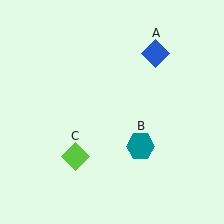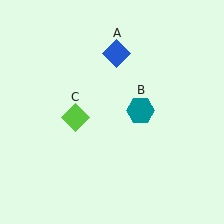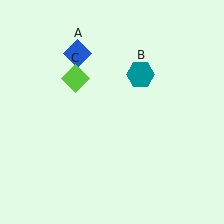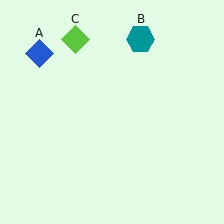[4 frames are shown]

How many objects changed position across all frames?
3 objects changed position: blue diamond (object A), teal hexagon (object B), lime diamond (object C).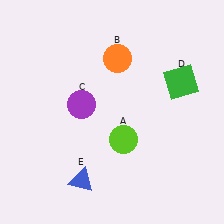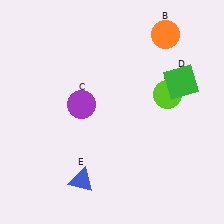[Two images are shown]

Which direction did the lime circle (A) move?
The lime circle (A) moved up.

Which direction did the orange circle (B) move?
The orange circle (B) moved right.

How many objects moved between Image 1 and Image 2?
2 objects moved between the two images.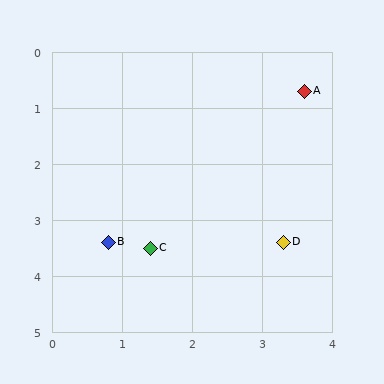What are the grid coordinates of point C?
Point C is at approximately (1.4, 3.5).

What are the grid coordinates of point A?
Point A is at approximately (3.6, 0.7).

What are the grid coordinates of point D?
Point D is at approximately (3.3, 3.4).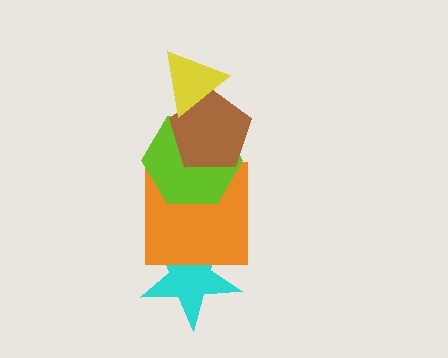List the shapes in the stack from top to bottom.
From top to bottom: the yellow triangle, the brown pentagon, the lime hexagon, the orange square, the cyan star.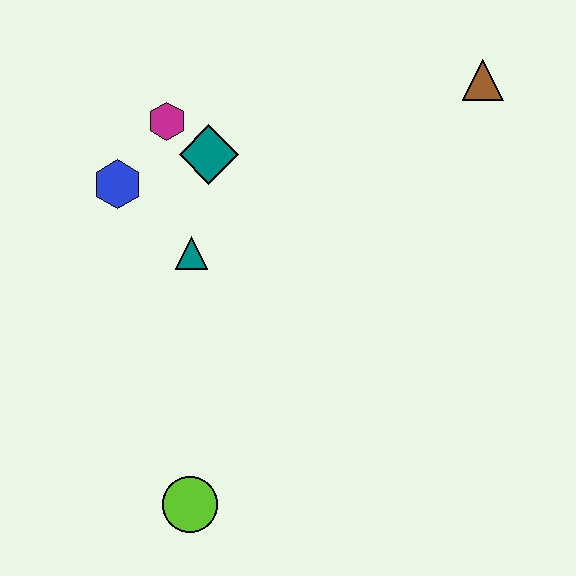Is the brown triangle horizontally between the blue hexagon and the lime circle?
No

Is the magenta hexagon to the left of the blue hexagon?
No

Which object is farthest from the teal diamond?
The lime circle is farthest from the teal diamond.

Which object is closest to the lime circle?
The teal triangle is closest to the lime circle.